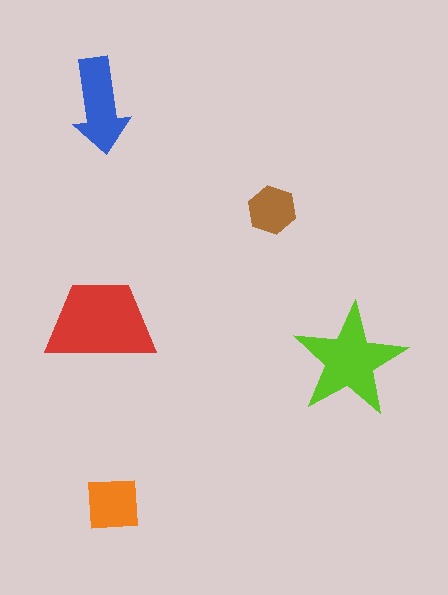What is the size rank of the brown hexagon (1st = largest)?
5th.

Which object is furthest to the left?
The blue arrow is leftmost.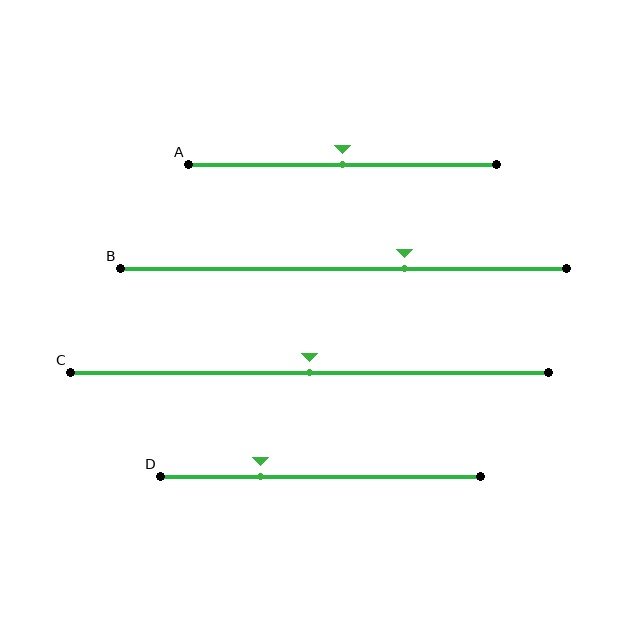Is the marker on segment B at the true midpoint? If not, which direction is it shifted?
No, the marker on segment B is shifted to the right by about 14% of the segment length.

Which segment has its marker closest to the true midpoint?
Segment A has its marker closest to the true midpoint.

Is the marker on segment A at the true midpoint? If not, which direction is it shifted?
Yes, the marker on segment A is at the true midpoint.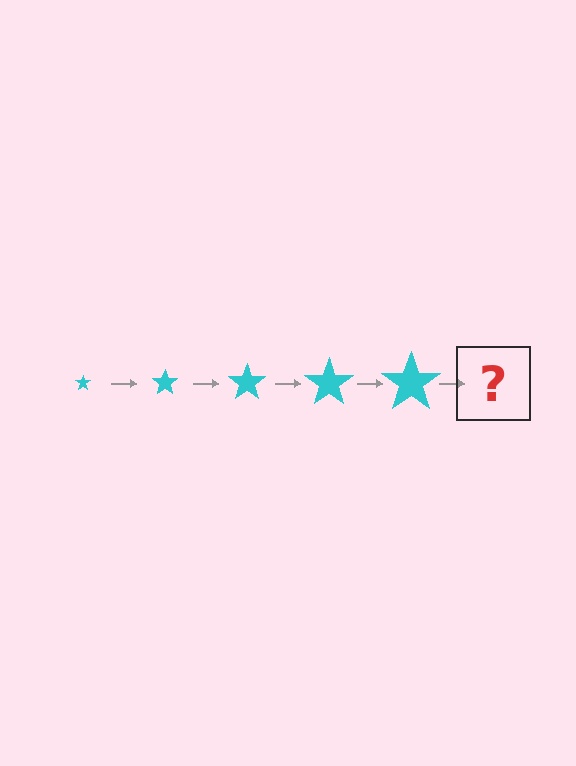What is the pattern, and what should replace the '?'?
The pattern is that the star gets progressively larger each step. The '?' should be a cyan star, larger than the previous one.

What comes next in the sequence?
The next element should be a cyan star, larger than the previous one.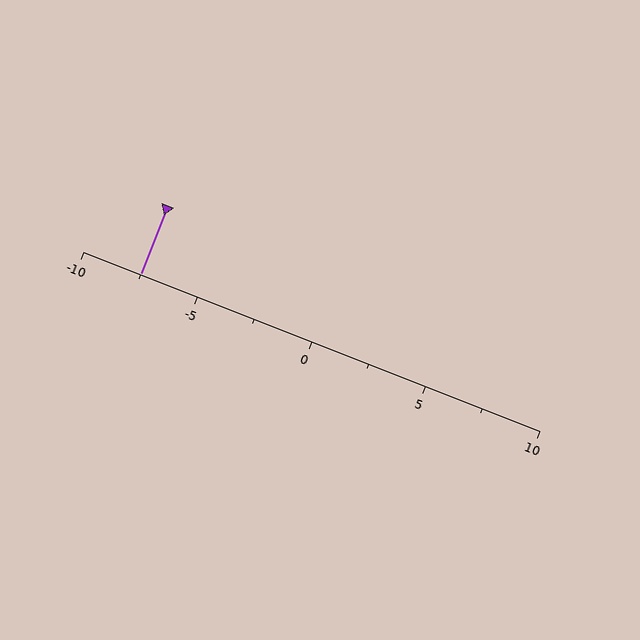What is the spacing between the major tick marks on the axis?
The major ticks are spaced 5 apart.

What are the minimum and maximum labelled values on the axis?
The axis runs from -10 to 10.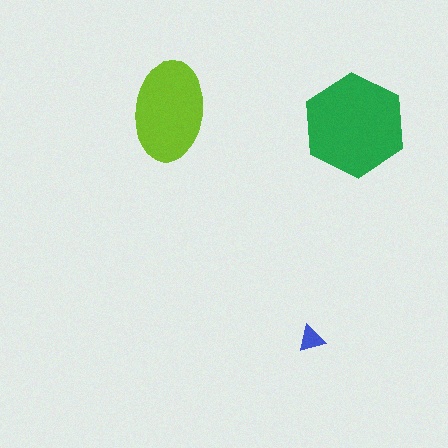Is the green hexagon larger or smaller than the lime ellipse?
Larger.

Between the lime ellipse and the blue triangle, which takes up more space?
The lime ellipse.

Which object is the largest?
The green hexagon.